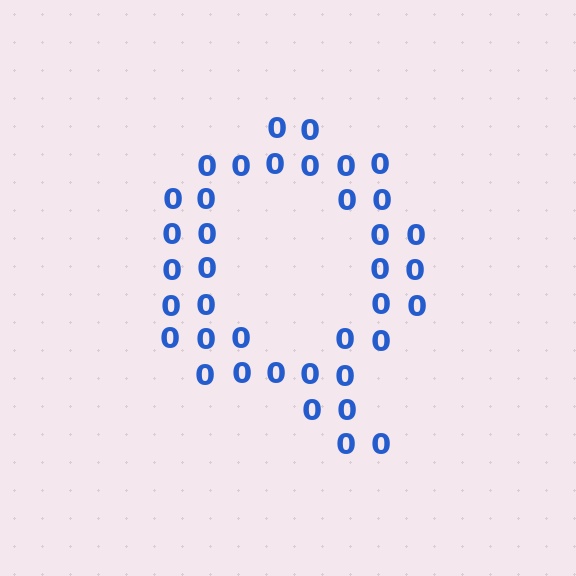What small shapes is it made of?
It is made of small digit 0's.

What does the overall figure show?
The overall figure shows the letter Q.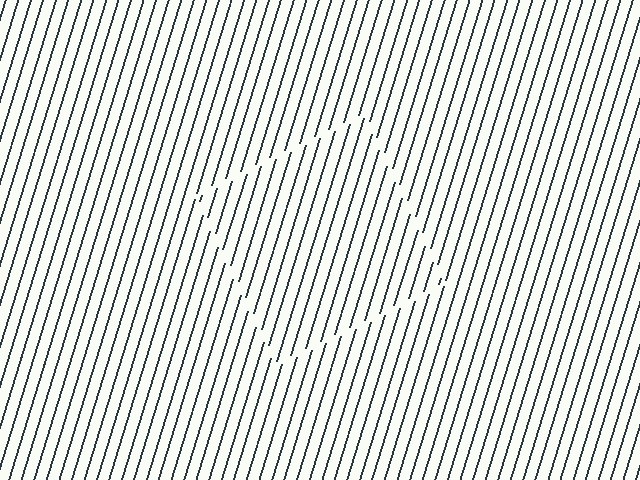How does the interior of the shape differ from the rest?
The interior of the shape contains the same grating, shifted by half a period — the contour is defined by the phase discontinuity where line-ends from the inner and outer gratings abut.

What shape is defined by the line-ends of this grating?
An illusory square. The interior of the shape contains the same grating, shifted by half a period — the contour is defined by the phase discontinuity where line-ends from the inner and outer gratings abut.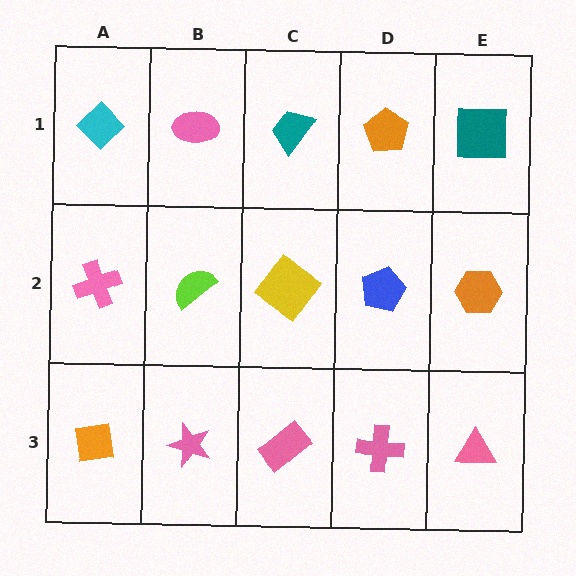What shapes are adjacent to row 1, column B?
A lime semicircle (row 2, column B), a cyan diamond (row 1, column A), a teal trapezoid (row 1, column C).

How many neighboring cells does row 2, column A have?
3.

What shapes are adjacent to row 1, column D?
A blue pentagon (row 2, column D), a teal trapezoid (row 1, column C), a teal square (row 1, column E).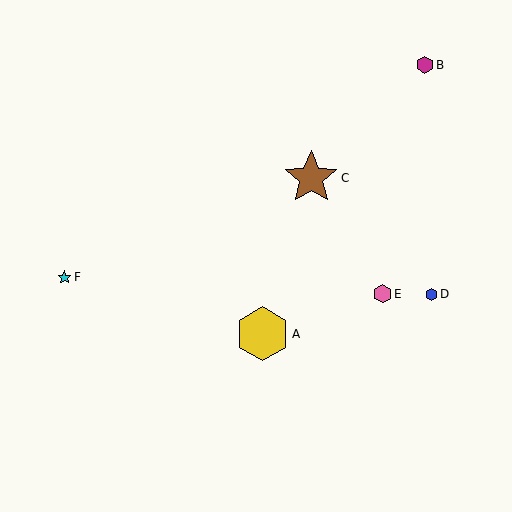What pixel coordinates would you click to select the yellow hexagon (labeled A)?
Click at (262, 334) to select the yellow hexagon A.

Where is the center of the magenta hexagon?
The center of the magenta hexagon is at (425, 65).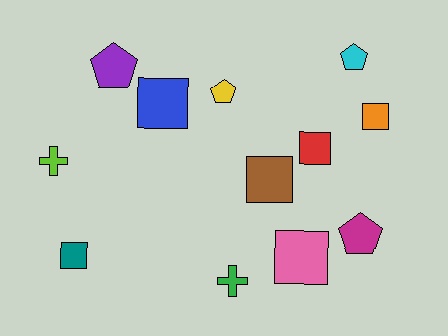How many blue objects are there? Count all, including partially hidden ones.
There is 1 blue object.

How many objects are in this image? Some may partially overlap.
There are 12 objects.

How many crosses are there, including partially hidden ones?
There are 2 crosses.